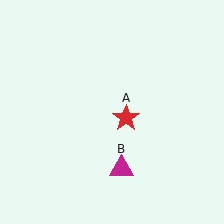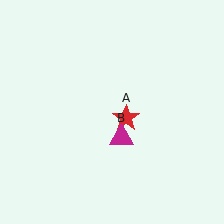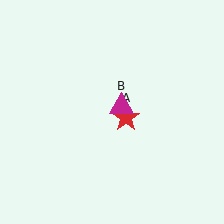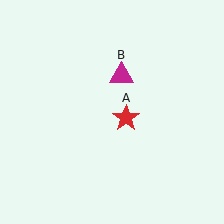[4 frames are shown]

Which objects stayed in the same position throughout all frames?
Red star (object A) remained stationary.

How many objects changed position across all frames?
1 object changed position: magenta triangle (object B).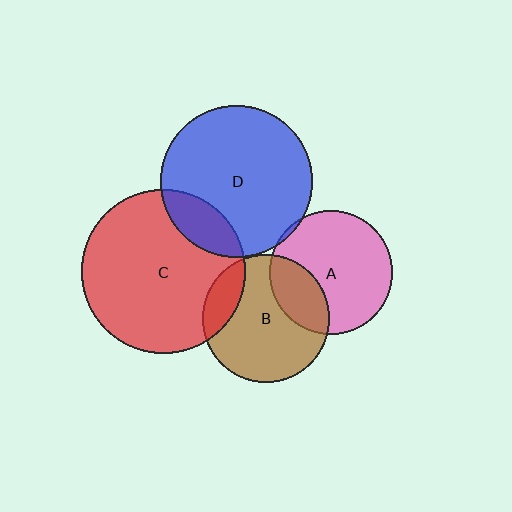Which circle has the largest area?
Circle C (red).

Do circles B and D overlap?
Yes.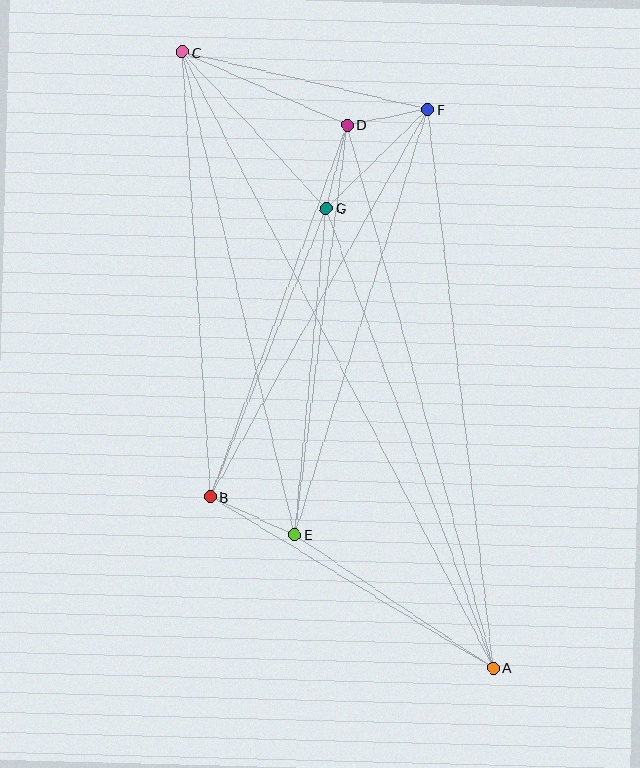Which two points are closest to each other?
Points D and F are closest to each other.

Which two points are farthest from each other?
Points A and C are farthest from each other.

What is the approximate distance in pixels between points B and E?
The distance between B and E is approximately 93 pixels.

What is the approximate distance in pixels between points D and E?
The distance between D and E is approximately 413 pixels.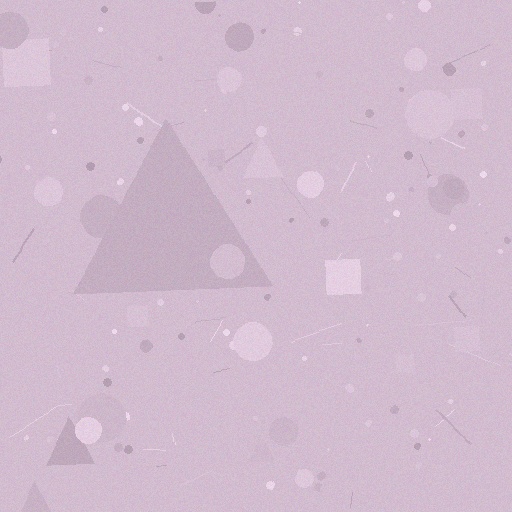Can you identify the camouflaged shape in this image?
The camouflaged shape is a triangle.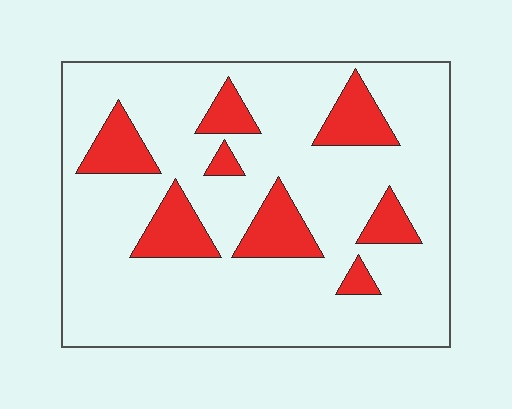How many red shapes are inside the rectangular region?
8.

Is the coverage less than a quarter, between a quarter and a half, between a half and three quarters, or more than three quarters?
Less than a quarter.